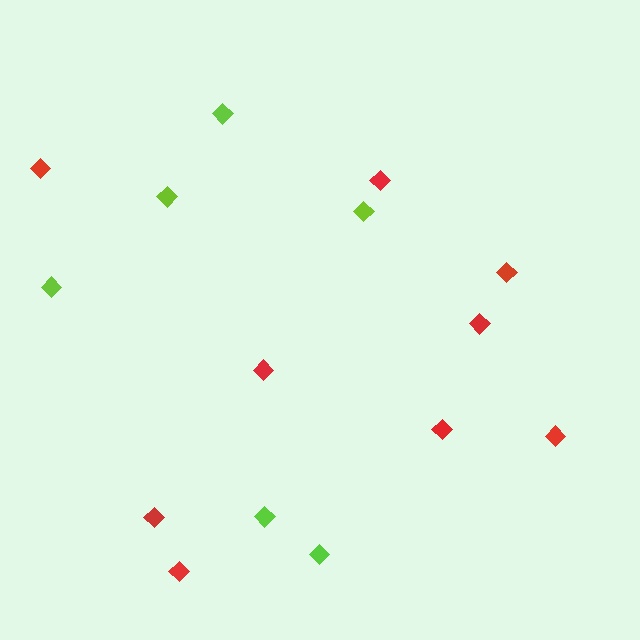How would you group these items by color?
There are 2 groups: one group of red diamonds (9) and one group of lime diamonds (6).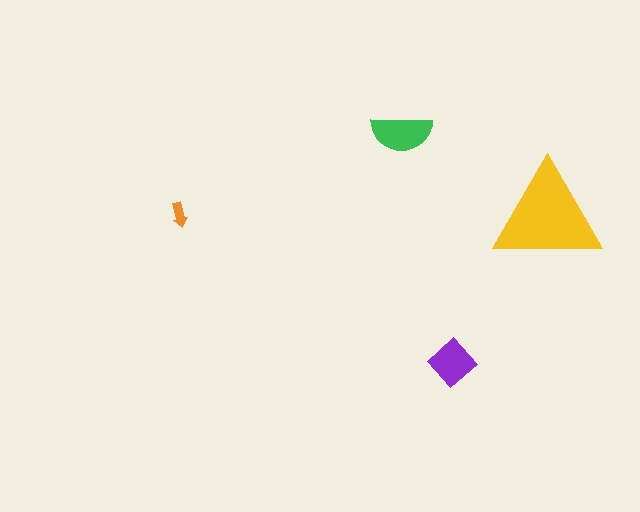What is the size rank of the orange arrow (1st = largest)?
4th.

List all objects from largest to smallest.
The yellow triangle, the green semicircle, the purple diamond, the orange arrow.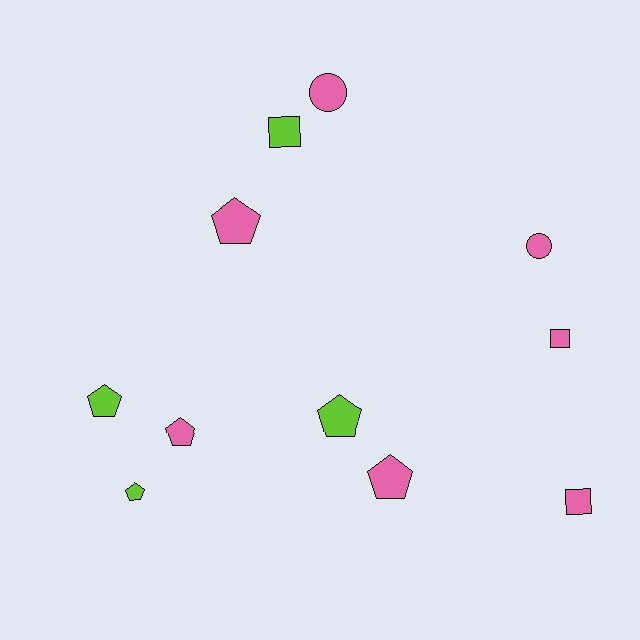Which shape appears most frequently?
Pentagon, with 6 objects.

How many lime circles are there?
There are no lime circles.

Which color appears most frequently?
Pink, with 7 objects.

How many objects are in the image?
There are 11 objects.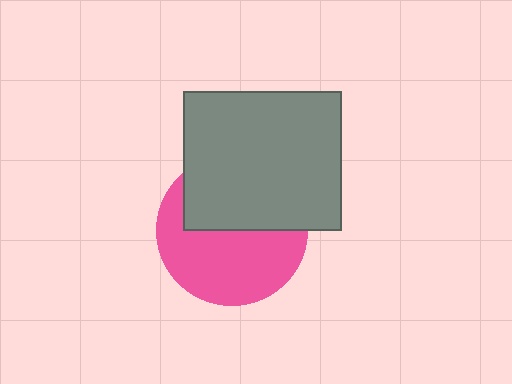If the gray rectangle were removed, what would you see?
You would see the complete pink circle.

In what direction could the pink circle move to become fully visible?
The pink circle could move down. That would shift it out from behind the gray rectangle entirely.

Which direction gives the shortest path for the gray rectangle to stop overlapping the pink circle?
Moving up gives the shortest separation.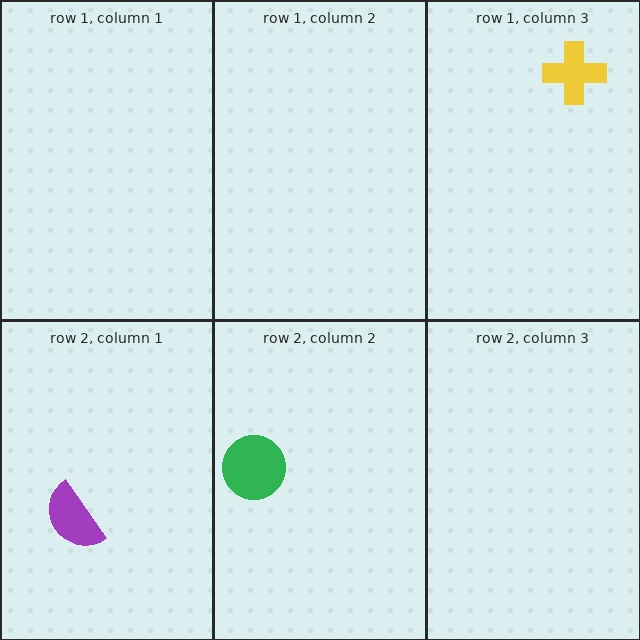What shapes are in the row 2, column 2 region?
The green circle.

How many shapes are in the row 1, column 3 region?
1.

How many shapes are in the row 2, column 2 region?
1.